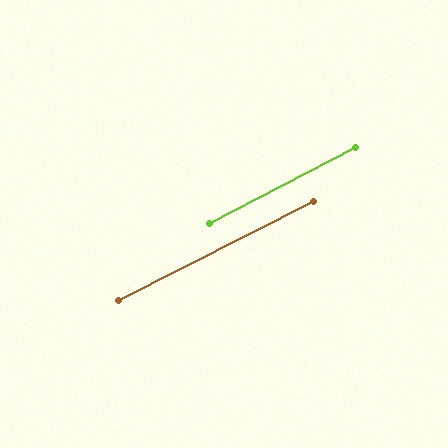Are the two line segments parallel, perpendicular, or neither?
Parallel — their directions differ by only 0.4°.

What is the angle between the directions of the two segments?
Approximately 0 degrees.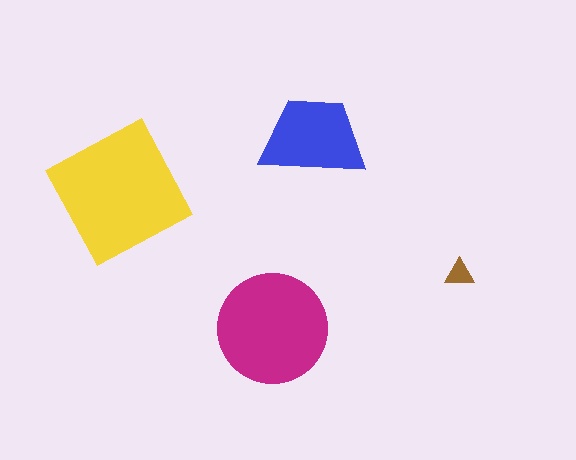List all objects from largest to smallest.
The yellow square, the magenta circle, the blue trapezoid, the brown triangle.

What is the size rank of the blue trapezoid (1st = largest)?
3rd.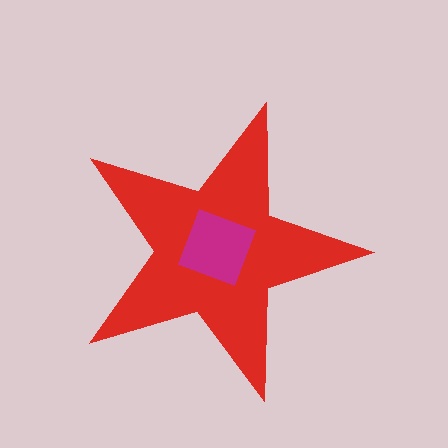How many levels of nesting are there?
2.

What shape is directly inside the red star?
The magenta diamond.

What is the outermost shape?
The red star.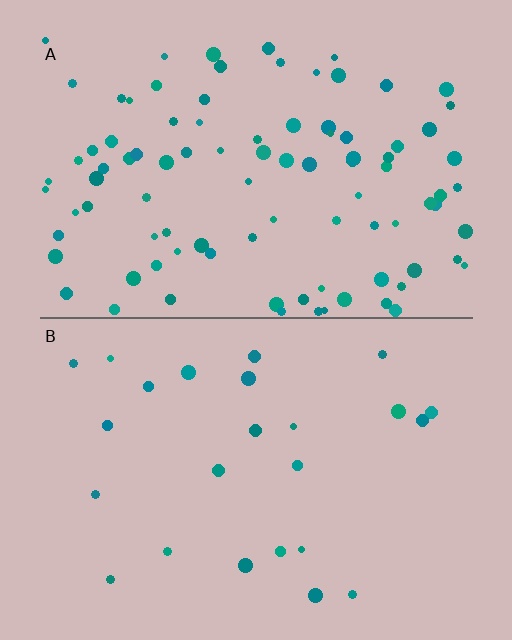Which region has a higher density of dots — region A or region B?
A (the top).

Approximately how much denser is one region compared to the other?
Approximately 3.9× — region A over region B.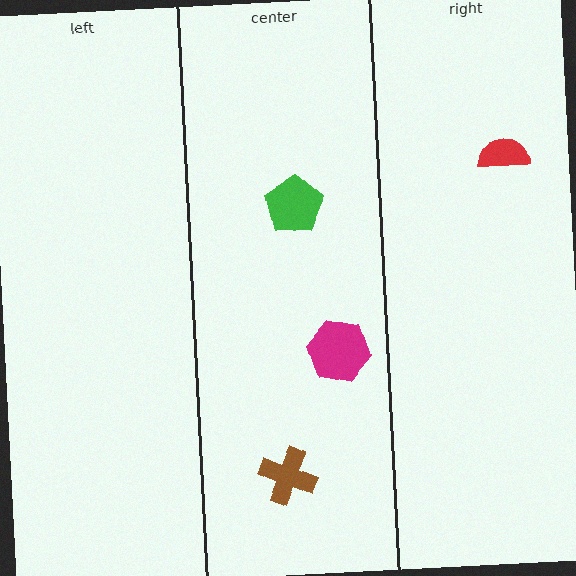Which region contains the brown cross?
The center region.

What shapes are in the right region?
The red semicircle.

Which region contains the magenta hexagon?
The center region.